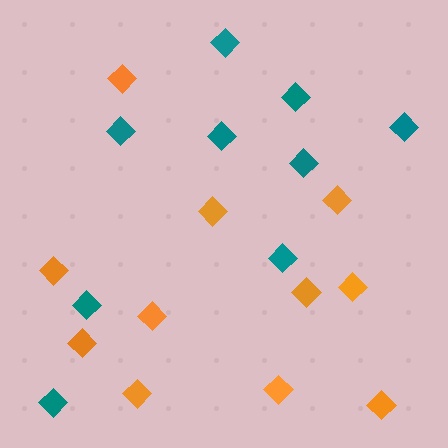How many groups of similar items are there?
There are 2 groups: one group of teal diamonds (9) and one group of orange diamonds (11).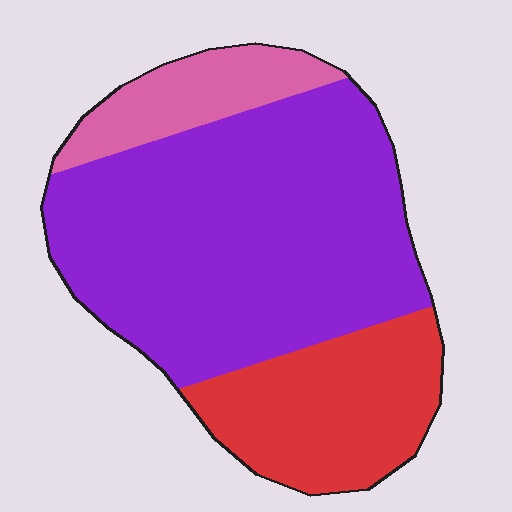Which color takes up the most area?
Purple, at roughly 65%.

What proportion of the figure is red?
Red takes up about one quarter (1/4) of the figure.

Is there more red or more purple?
Purple.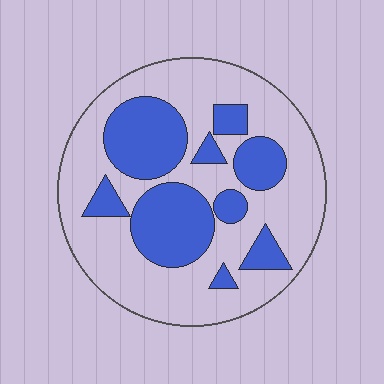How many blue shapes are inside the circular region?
9.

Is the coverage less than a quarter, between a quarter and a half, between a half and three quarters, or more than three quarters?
Between a quarter and a half.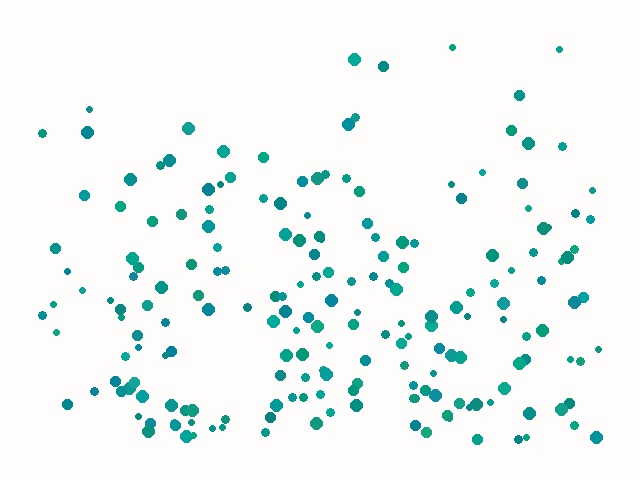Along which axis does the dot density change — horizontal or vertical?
Vertical.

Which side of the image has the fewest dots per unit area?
The top.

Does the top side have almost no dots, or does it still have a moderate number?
Still a moderate number, just noticeably fewer than the bottom.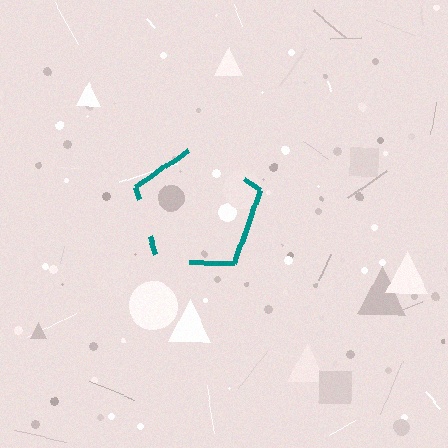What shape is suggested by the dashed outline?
The dashed outline suggests a pentagon.